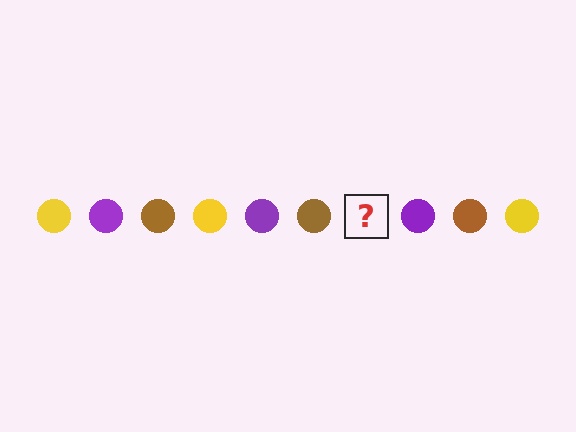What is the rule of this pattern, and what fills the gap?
The rule is that the pattern cycles through yellow, purple, brown circles. The gap should be filled with a yellow circle.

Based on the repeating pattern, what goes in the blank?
The blank should be a yellow circle.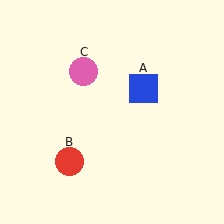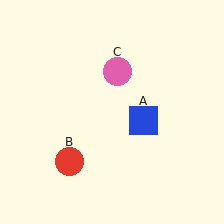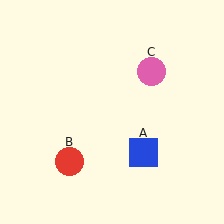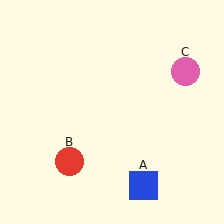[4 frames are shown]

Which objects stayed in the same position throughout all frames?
Red circle (object B) remained stationary.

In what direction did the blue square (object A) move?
The blue square (object A) moved down.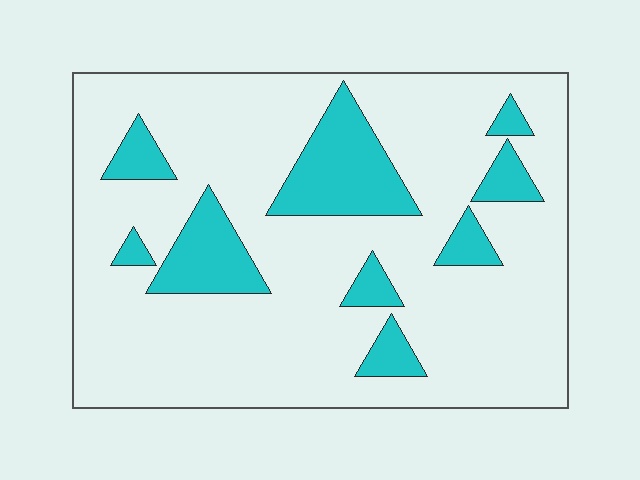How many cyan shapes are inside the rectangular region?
9.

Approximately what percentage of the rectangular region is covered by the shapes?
Approximately 20%.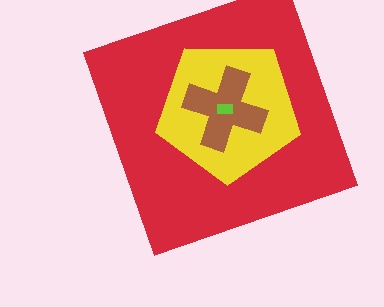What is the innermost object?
The lime rectangle.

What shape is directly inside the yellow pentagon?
The brown cross.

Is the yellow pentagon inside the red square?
Yes.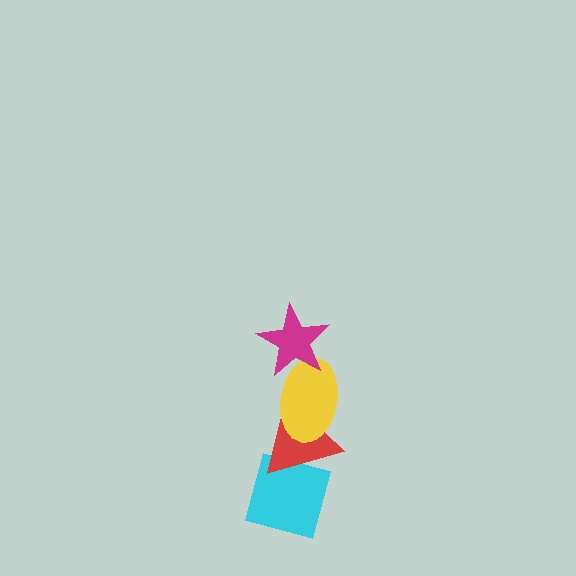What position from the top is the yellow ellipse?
The yellow ellipse is 2nd from the top.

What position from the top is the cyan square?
The cyan square is 4th from the top.